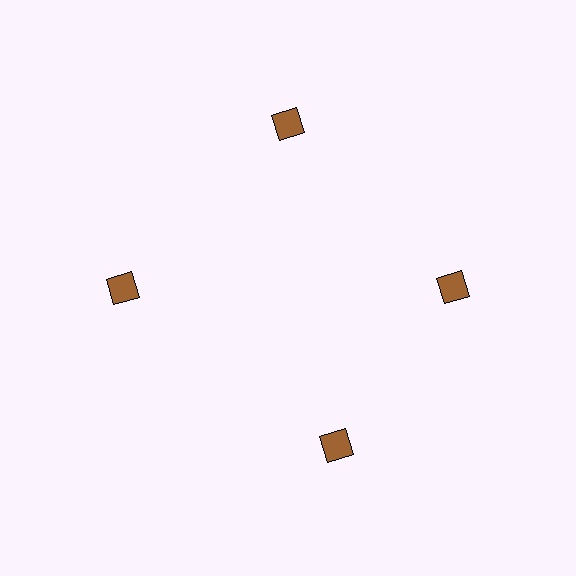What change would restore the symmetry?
The symmetry would be restored by rotating it back into even spacing with its neighbors so that all 4 squares sit at equal angles and equal distance from the center.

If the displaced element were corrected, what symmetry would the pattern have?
It would have 4-fold rotational symmetry — the pattern would map onto itself every 90 degrees.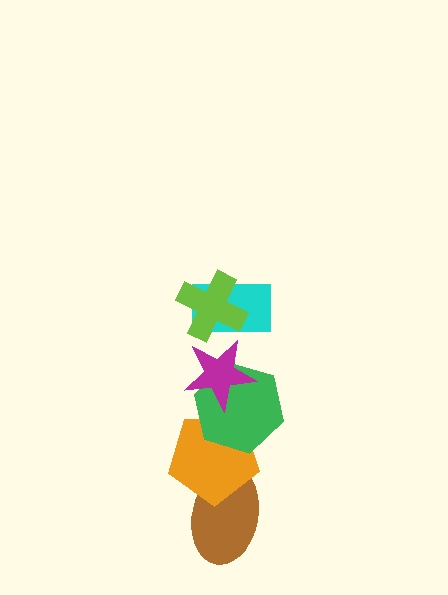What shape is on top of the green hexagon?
The magenta star is on top of the green hexagon.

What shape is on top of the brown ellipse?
The orange pentagon is on top of the brown ellipse.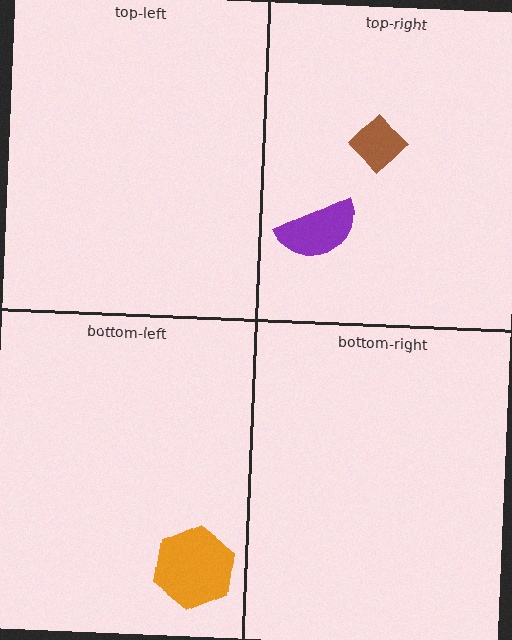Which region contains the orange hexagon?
The bottom-left region.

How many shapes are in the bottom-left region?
1.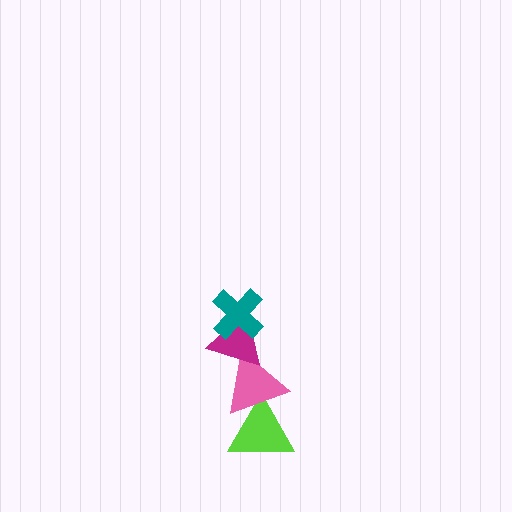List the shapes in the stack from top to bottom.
From top to bottom: the teal cross, the magenta triangle, the pink triangle, the lime triangle.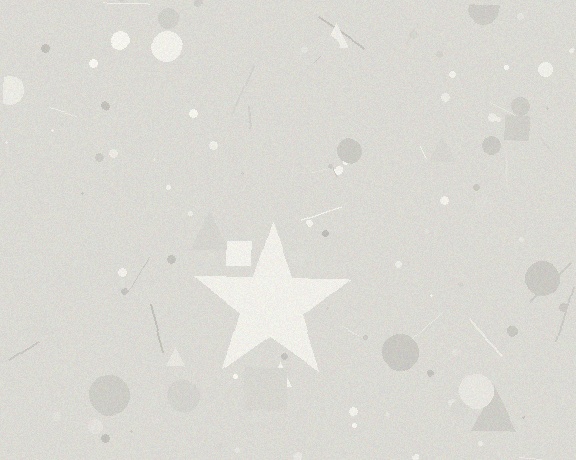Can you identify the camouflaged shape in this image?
The camouflaged shape is a star.